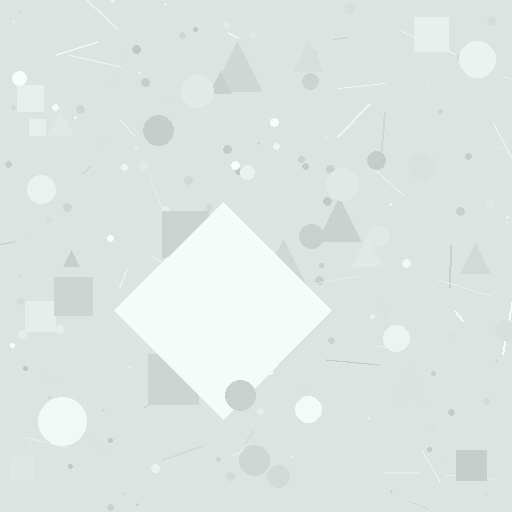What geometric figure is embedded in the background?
A diamond is embedded in the background.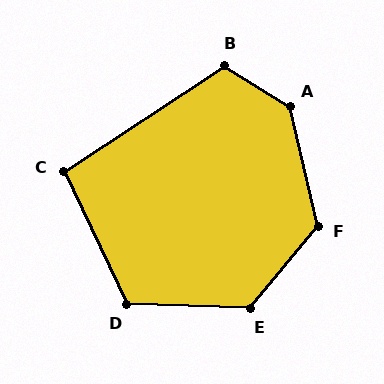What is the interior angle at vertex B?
Approximately 115 degrees (obtuse).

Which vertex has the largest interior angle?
A, at approximately 135 degrees.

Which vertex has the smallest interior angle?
C, at approximately 98 degrees.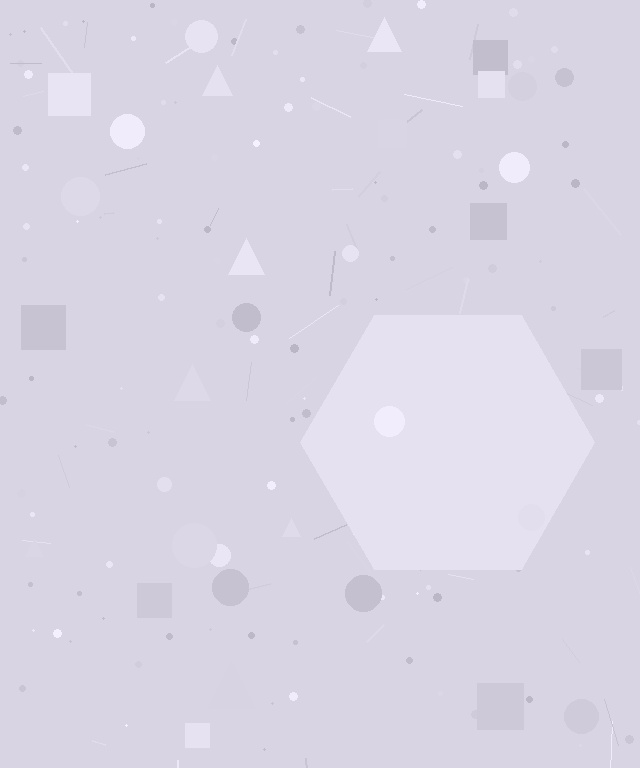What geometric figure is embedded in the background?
A hexagon is embedded in the background.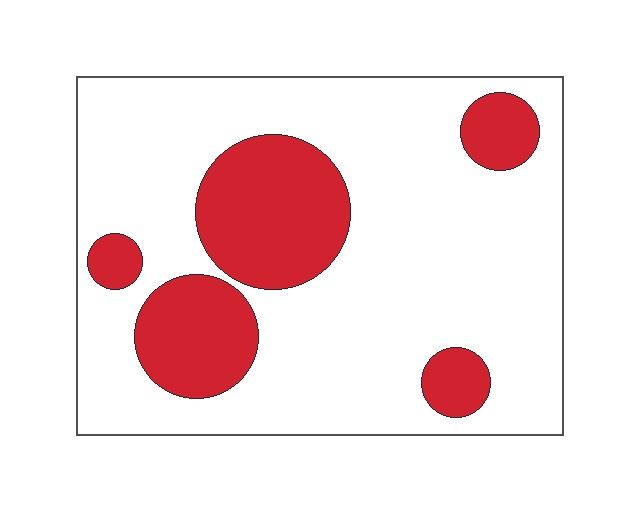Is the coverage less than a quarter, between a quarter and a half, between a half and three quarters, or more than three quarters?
Less than a quarter.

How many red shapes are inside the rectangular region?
5.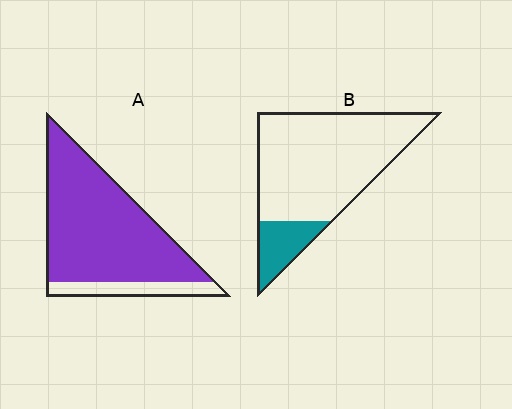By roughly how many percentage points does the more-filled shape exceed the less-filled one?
By roughly 65 percentage points (A over B).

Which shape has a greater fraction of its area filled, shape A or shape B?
Shape A.